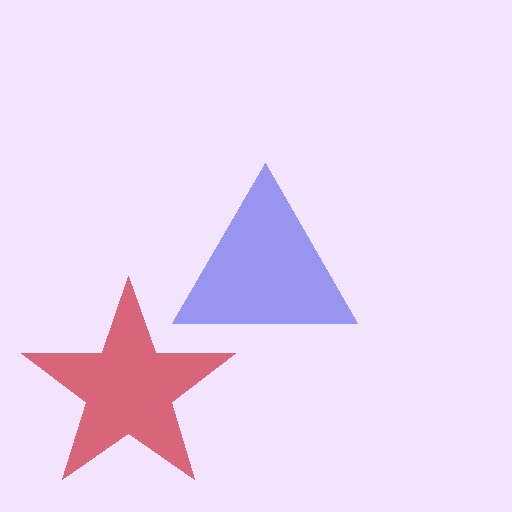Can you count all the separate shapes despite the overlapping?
Yes, there are 2 separate shapes.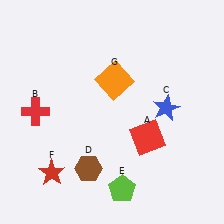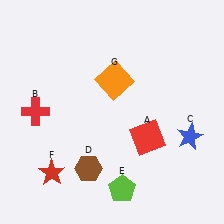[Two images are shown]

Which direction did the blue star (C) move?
The blue star (C) moved down.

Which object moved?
The blue star (C) moved down.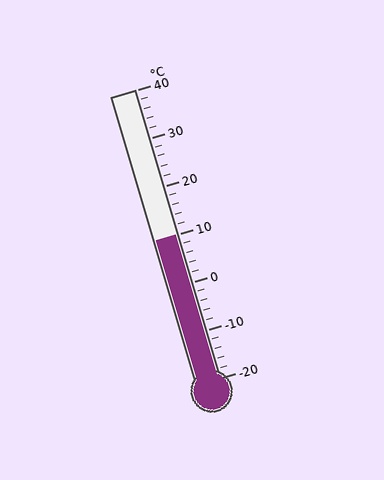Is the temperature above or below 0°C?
The temperature is above 0°C.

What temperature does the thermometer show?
The thermometer shows approximately 10°C.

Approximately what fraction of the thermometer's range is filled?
The thermometer is filled to approximately 50% of its range.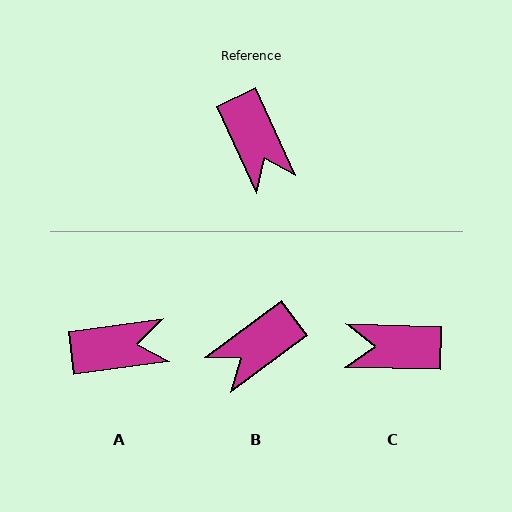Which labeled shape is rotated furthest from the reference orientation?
C, about 116 degrees away.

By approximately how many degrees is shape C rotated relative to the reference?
Approximately 116 degrees clockwise.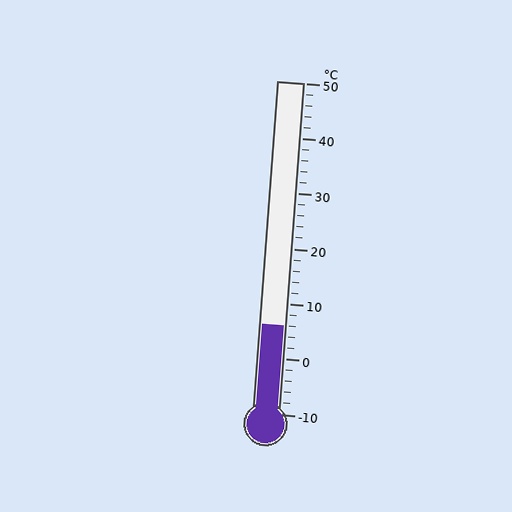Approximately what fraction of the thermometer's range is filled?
The thermometer is filled to approximately 25% of its range.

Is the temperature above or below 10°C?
The temperature is below 10°C.